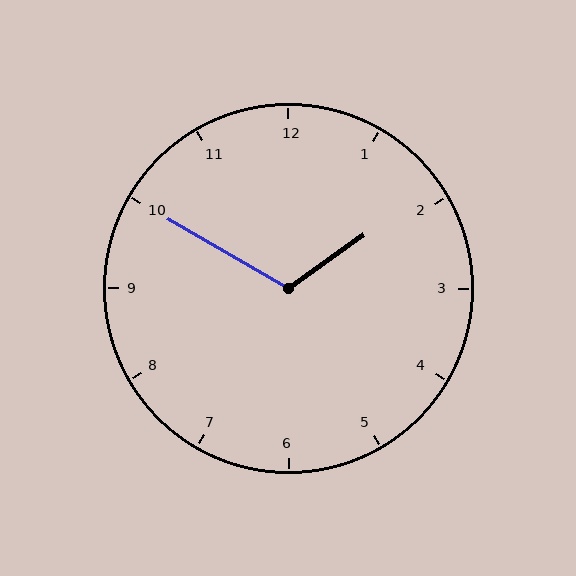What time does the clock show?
1:50.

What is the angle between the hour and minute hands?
Approximately 115 degrees.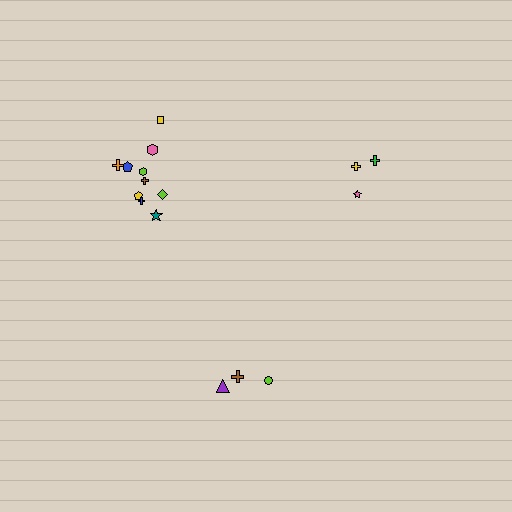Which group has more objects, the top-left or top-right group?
The top-left group.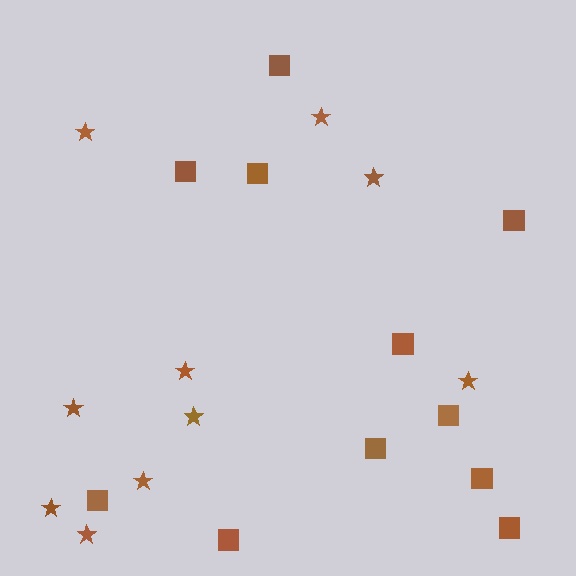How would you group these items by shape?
There are 2 groups: one group of squares (11) and one group of stars (10).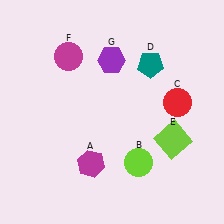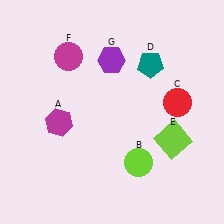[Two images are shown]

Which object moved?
The magenta hexagon (A) moved up.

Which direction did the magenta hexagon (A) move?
The magenta hexagon (A) moved up.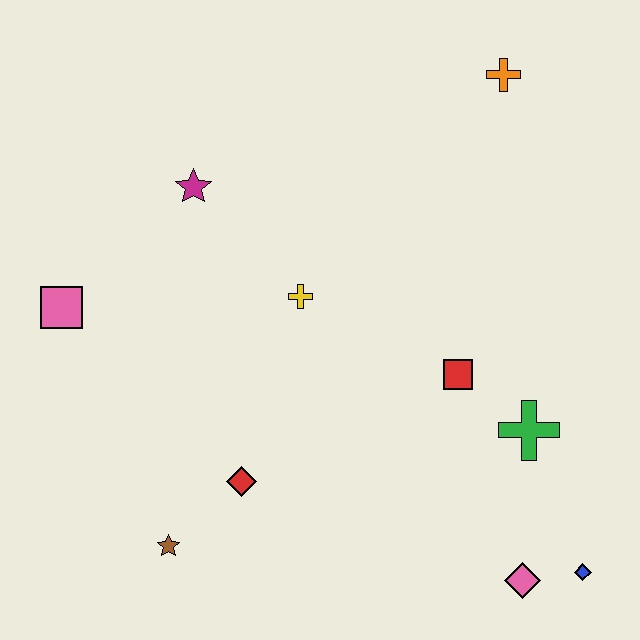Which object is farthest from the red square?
The pink square is farthest from the red square.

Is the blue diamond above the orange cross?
No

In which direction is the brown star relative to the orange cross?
The brown star is below the orange cross.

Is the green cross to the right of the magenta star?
Yes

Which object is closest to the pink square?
The magenta star is closest to the pink square.